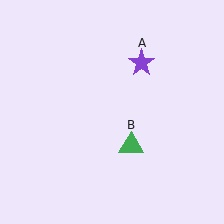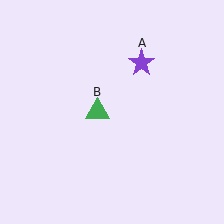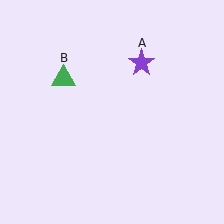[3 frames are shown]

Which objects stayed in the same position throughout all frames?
Purple star (object A) remained stationary.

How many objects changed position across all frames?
1 object changed position: green triangle (object B).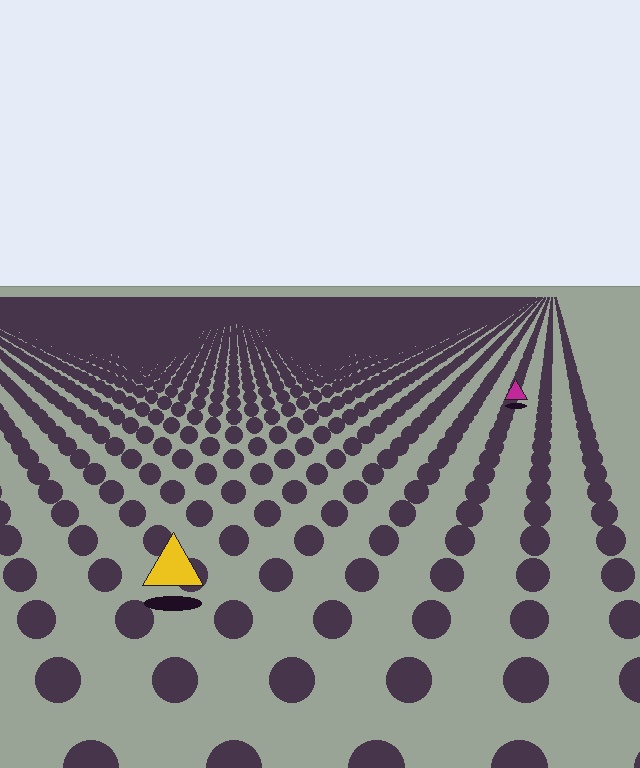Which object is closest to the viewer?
The yellow triangle is closest. The texture marks near it are larger and more spread out.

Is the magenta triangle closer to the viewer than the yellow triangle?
No. The yellow triangle is closer — you can tell from the texture gradient: the ground texture is coarser near it.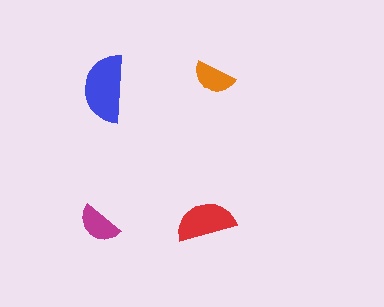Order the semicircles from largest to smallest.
the blue one, the red one, the magenta one, the orange one.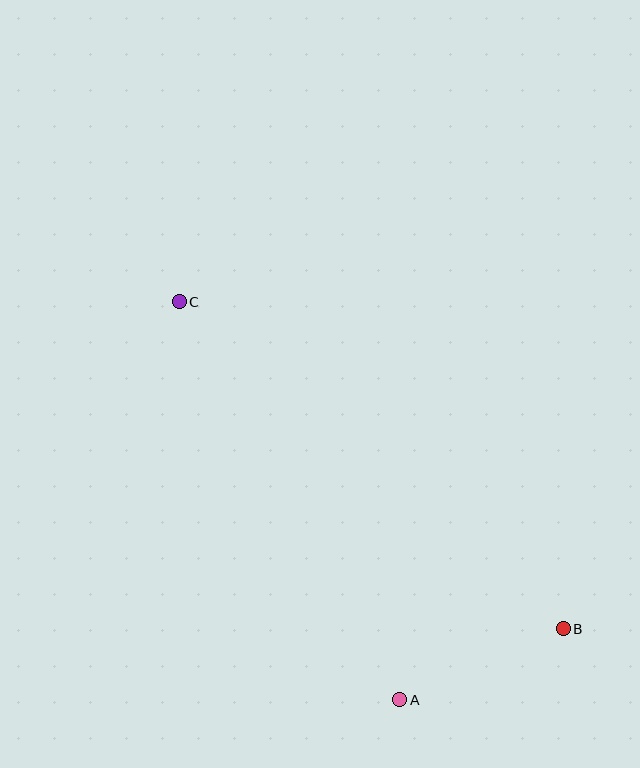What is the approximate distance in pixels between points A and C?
The distance between A and C is approximately 455 pixels.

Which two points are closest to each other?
Points A and B are closest to each other.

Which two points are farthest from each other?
Points B and C are farthest from each other.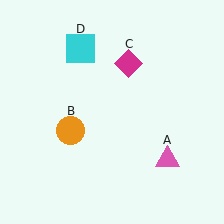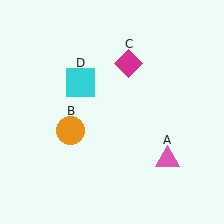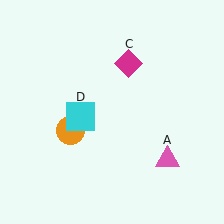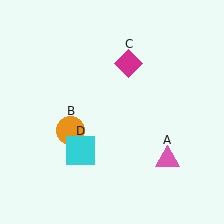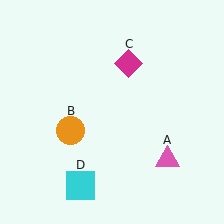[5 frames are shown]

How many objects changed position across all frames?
1 object changed position: cyan square (object D).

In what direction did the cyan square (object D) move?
The cyan square (object D) moved down.